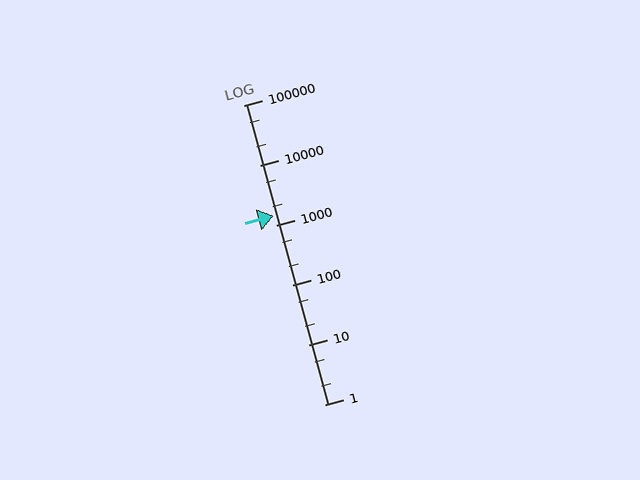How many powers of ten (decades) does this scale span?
The scale spans 5 decades, from 1 to 100000.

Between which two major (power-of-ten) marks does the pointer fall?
The pointer is between 1000 and 10000.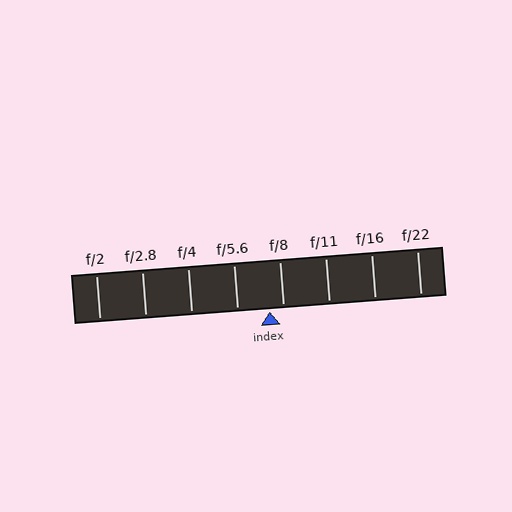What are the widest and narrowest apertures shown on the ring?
The widest aperture shown is f/2 and the narrowest is f/22.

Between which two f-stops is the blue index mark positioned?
The index mark is between f/5.6 and f/8.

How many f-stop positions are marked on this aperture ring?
There are 8 f-stop positions marked.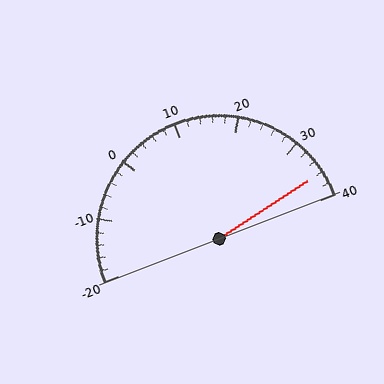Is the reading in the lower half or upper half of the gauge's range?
The reading is in the upper half of the range (-20 to 40).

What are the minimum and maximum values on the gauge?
The gauge ranges from -20 to 40.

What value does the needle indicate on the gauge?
The needle indicates approximately 36.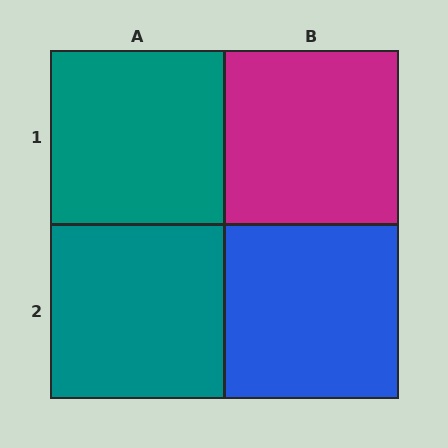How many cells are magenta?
1 cell is magenta.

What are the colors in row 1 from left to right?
Teal, magenta.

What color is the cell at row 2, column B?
Blue.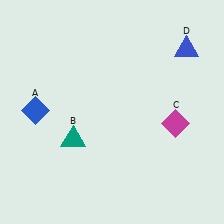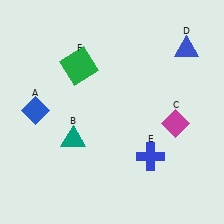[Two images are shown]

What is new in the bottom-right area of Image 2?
A blue cross (E) was added in the bottom-right area of Image 2.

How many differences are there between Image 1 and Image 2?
There are 2 differences between the two images.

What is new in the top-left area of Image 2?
A green square (F) was added in the top-left area of Image 2.